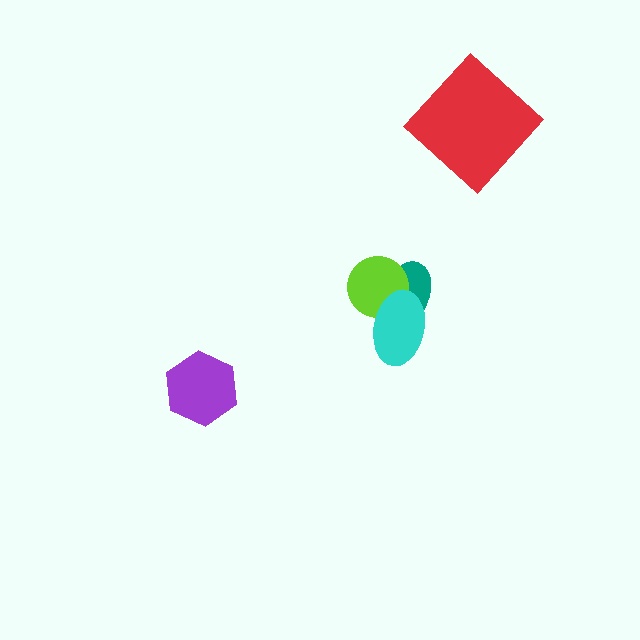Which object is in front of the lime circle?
The cyan ellipse is in front of the lime circle.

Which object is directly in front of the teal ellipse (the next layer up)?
The lime circle is directly in front of the teal ellipse.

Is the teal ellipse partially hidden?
Yes, it is partially covered by another shape.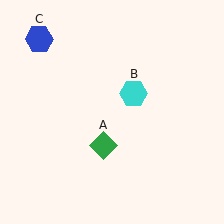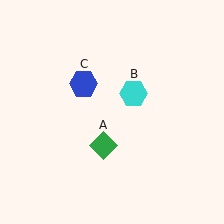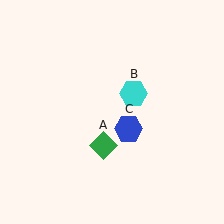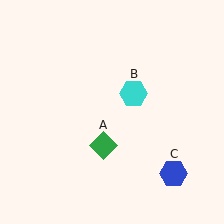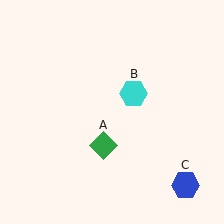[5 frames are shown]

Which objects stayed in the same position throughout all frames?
Green diamond (object A) and cyan hexagon (object B) remained stationary.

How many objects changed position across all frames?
1 object changed position: blue hexagon (object C).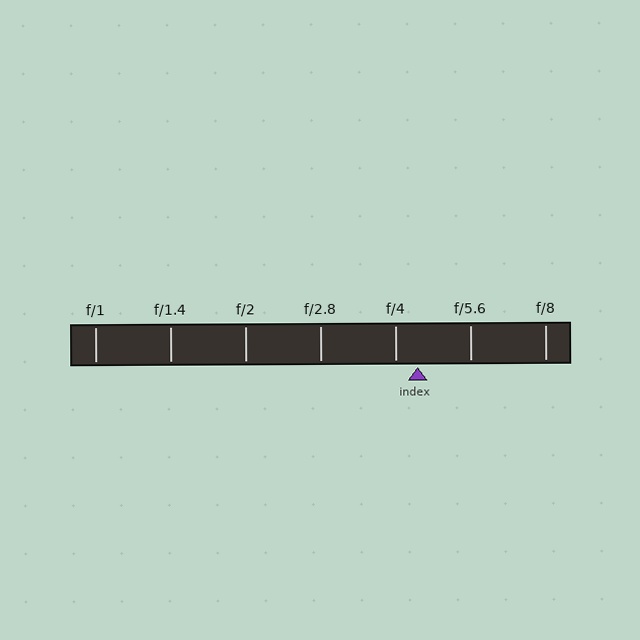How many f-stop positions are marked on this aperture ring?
There are 7 f-stop positions marked.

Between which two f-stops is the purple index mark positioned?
The index mark is between f/4 and f/5.6.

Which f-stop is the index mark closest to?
The index mark is closest to f/4.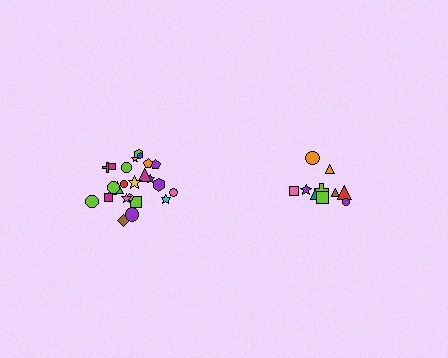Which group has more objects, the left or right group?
The left group.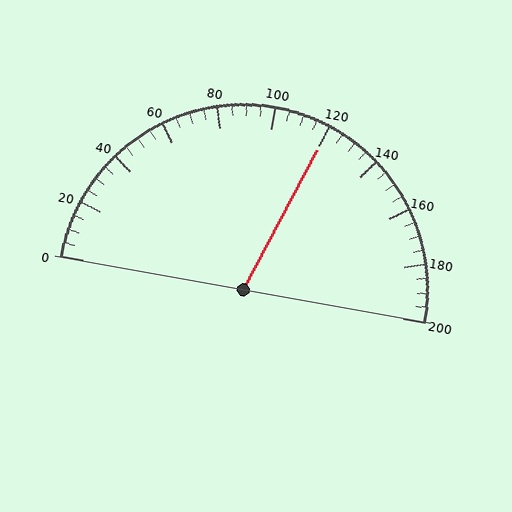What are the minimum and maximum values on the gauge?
The gauge ranges from 0 to 200.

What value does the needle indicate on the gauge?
The needle indicates approximately 120.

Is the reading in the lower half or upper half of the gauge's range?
The reading is in the upper half of the range (0 to 200).